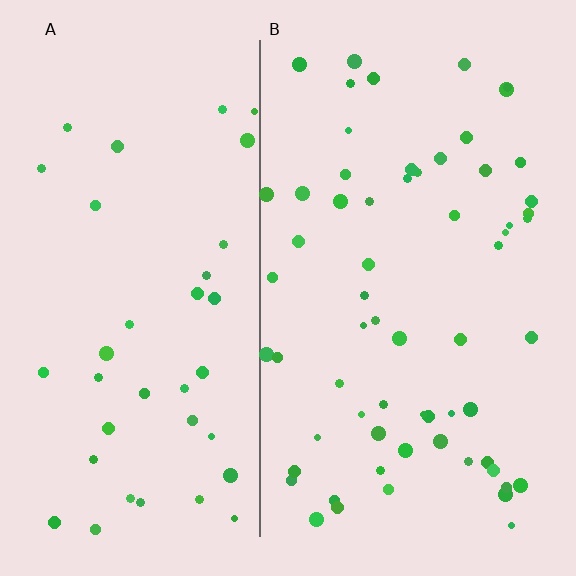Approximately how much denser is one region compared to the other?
Approximately 1.7× — region B over region A.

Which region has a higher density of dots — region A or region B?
B (the right).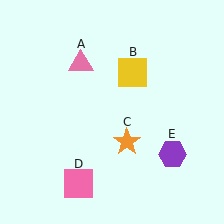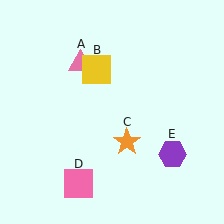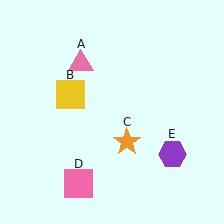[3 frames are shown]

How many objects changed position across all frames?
1 object changed position: yellow square (object B).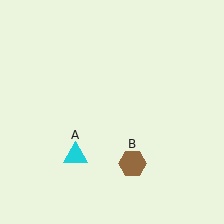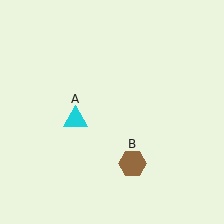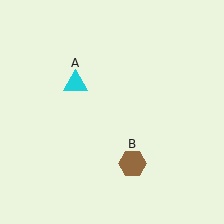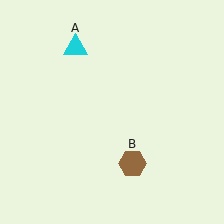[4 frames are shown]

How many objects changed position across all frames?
1 object changed position: cyan triangle (object A).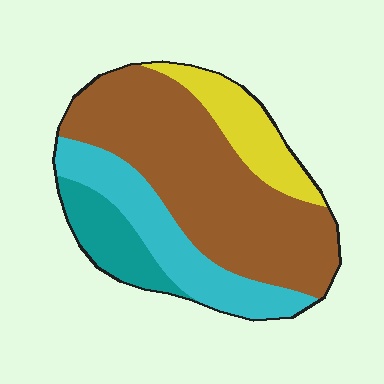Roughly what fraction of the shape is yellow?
Yellow covers around 15% of the shape.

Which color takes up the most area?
Brown, at roughly 50%.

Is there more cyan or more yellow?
Cyan.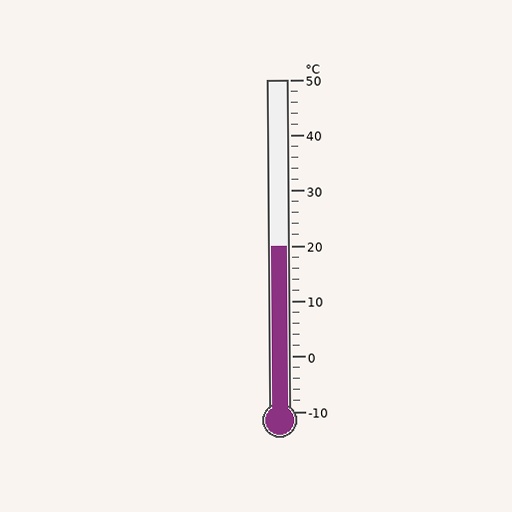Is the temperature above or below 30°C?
The temperature is below 30°C.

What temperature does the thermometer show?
The thermometer shows approximately 20°C.